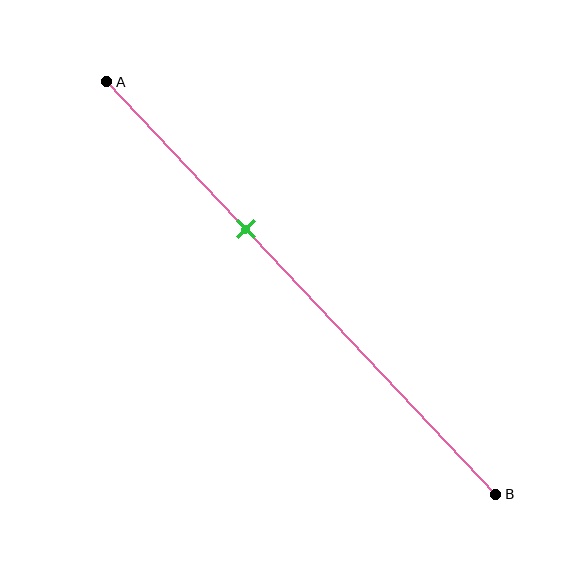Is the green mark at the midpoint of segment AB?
No, the mark is at about 35% from A, not at the 50% midpoint.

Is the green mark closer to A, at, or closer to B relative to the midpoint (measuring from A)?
The green mark is closer to point A than the midpoint of segment AB.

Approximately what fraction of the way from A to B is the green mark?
The green mark is approximately 35% of the way from A to B.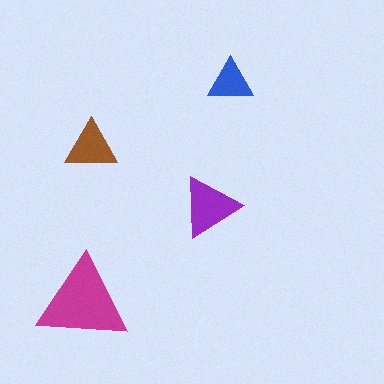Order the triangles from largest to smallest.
the magenta one, the purple one, the brown one, the blue one.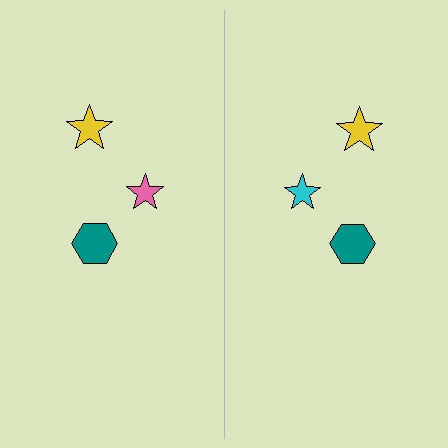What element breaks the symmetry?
The cyan star on the right side breaks the symmetry — its mirror counterpart is pink.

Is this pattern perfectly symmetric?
No, the pattern is not perfectly symmetric. The cyan star on the right side breaks the symmetry — its mirror counterpart is pink.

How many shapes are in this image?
There are 6 shapes in this image.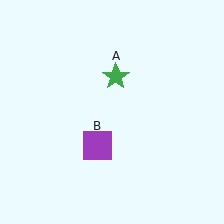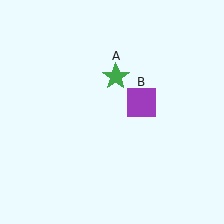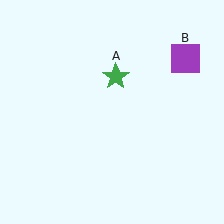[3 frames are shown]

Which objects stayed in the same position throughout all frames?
Green star (object A) remained stationary.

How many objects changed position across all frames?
1 object changed position: purple square (object B).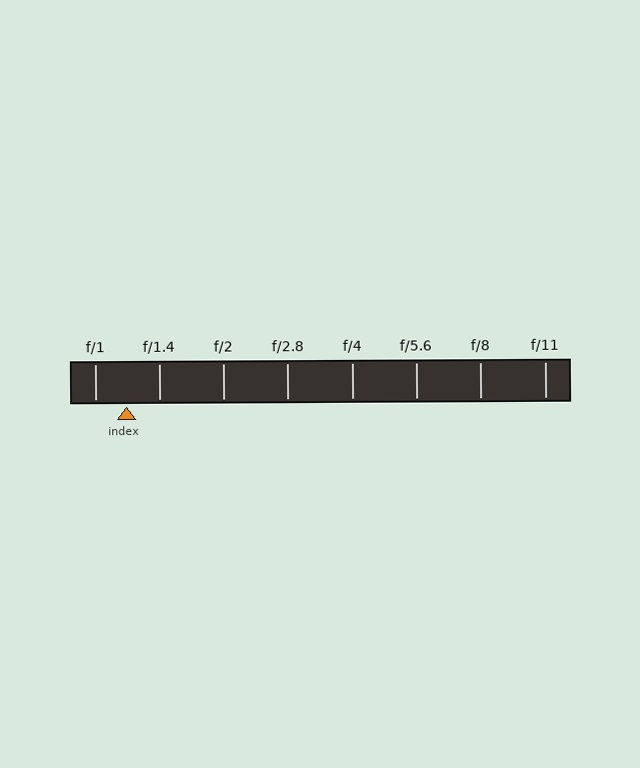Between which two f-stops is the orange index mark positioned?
The index mark is between f/1 and f/1.4.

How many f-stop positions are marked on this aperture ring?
There are 8 f-stop positions marked.